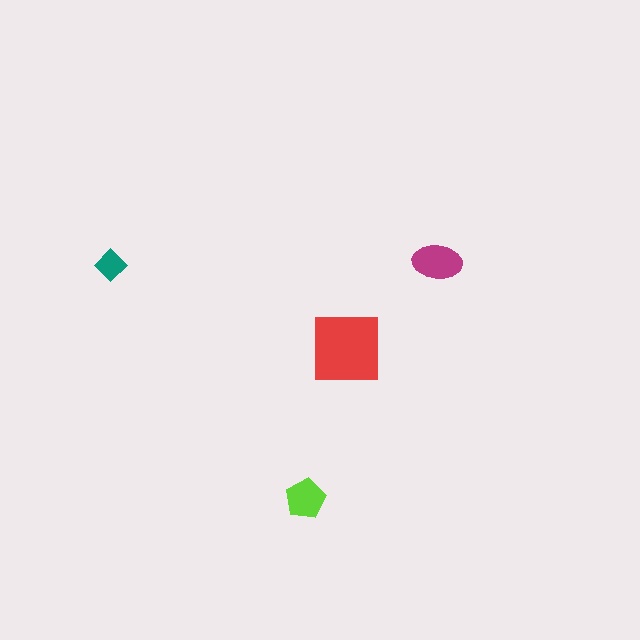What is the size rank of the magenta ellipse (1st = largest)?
2nd.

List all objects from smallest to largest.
The teal diamond, the lime pentagon, the magenta ellipse, the red square.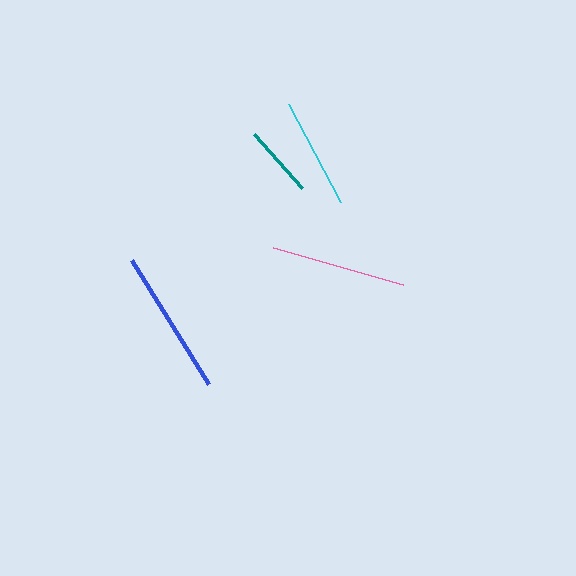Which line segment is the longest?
The blue line is the longest at approximately 146 pixels.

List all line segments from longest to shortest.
From longest to shortest: blue, pink, cyan, teal.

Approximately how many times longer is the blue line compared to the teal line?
The blue line is approximately 2.0 times the length of the teal line.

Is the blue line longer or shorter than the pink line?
The blue line is longer than the pink line.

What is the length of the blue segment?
The blue segment is approximately 146 pixels long.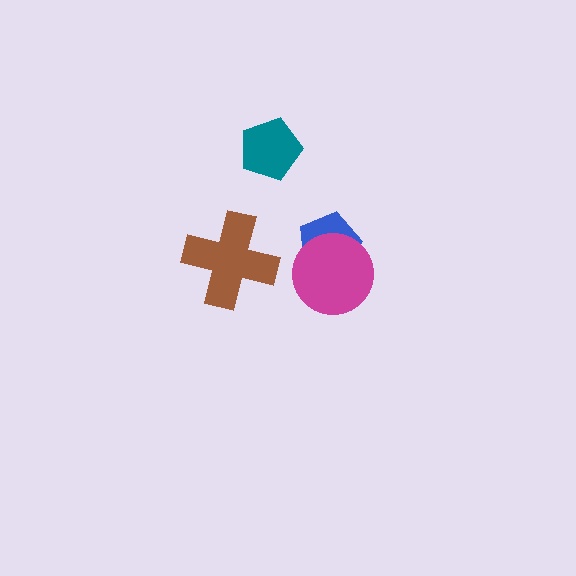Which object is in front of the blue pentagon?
The magenta circle is in front of the blue pentagon.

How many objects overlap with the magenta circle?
1 object overlaps with the magenta circle.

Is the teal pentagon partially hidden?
No, no other shape covers it.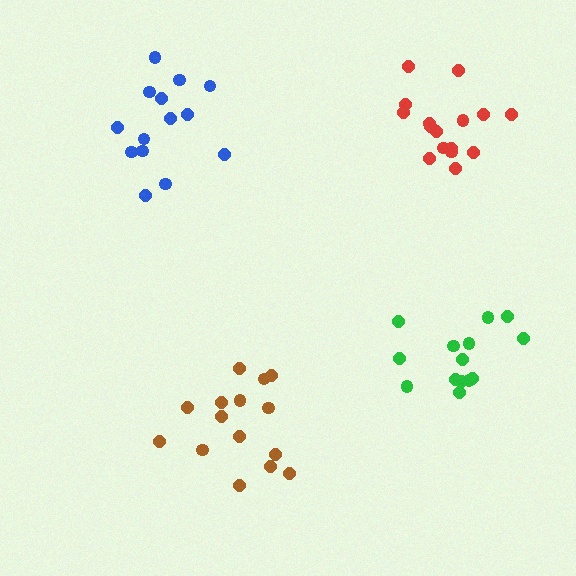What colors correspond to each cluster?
The clusters are colored: brown, red, blue, green.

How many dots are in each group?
Group 1: 15 dots, Group 2: 16 dots, Group 3: 14 dots, Group 4: 14 dots (59 total).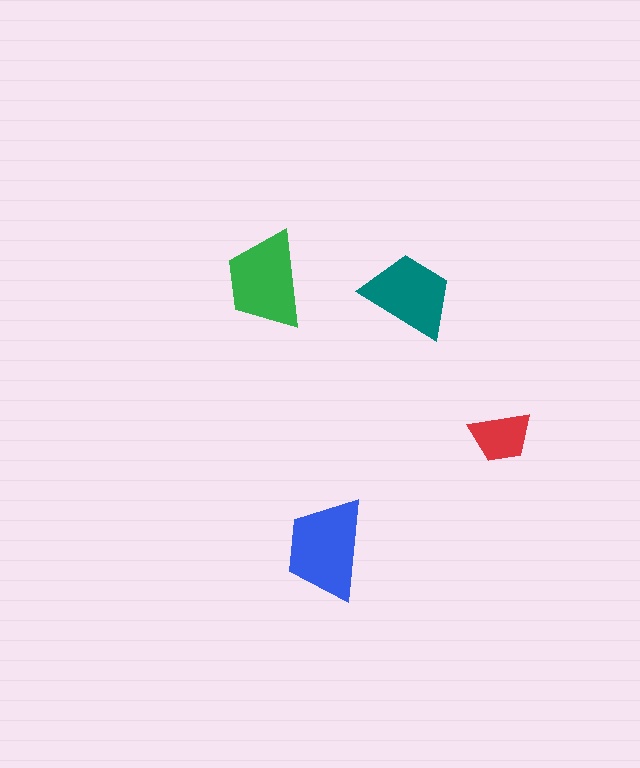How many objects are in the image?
There are 4 objects in the image.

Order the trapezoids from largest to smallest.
the blue one, the green one, the teal one, the red one.